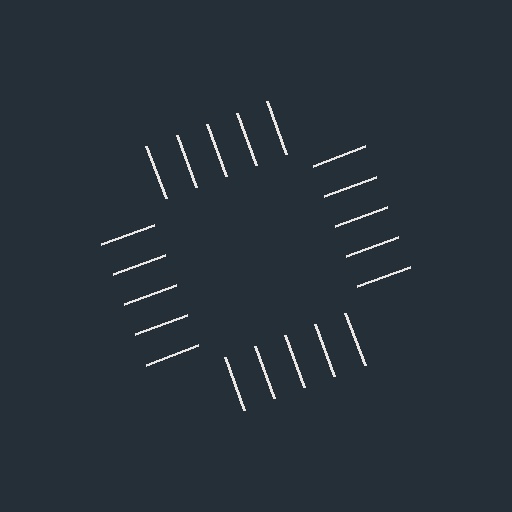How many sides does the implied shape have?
4 sides — the line-ends trace a square.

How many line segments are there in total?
20 — 5 along each of the 4 edges.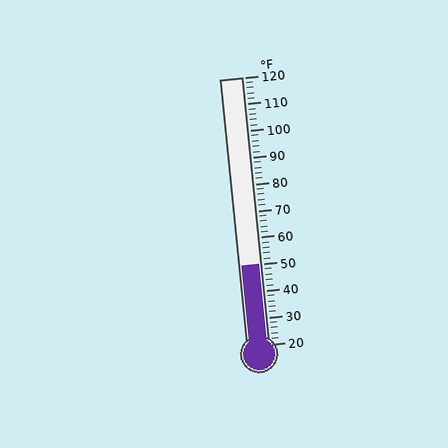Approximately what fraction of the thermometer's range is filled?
The thermometer is filled to approximately 30% of its range.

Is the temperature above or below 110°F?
The temperature is below 110°F.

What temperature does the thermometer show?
The thermometer shows approximately 50°F.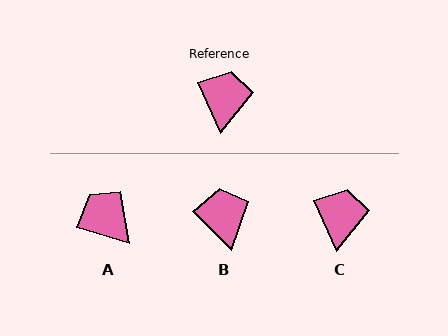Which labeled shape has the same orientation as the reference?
C.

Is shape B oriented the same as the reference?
No, it is off by about 20 degrees.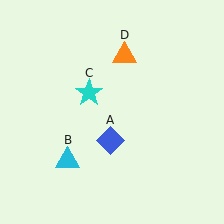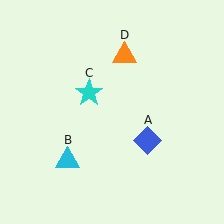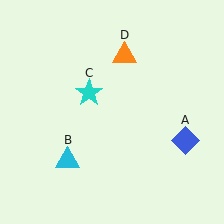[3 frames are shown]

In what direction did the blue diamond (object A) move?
The blue diamond (object A) moved right.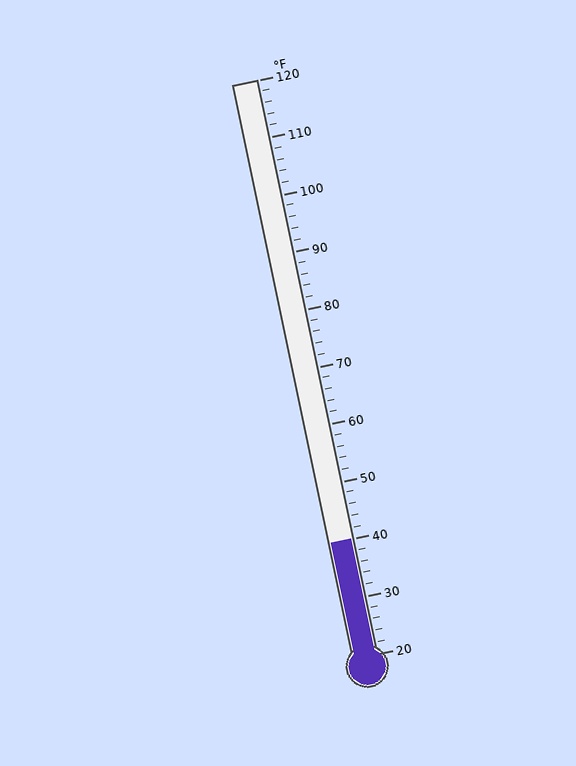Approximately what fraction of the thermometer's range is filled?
The thermometer is filled to approximately 20% of its range.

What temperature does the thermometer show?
The thermometer shows approximately 40°F.